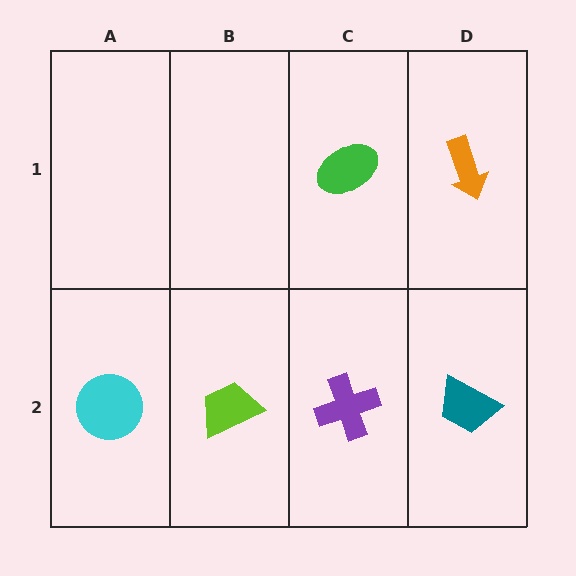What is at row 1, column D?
An orange arrow.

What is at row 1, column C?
A green ellipse.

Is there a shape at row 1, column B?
No, that cell is empty.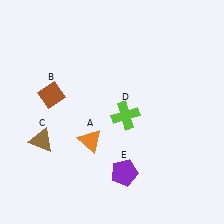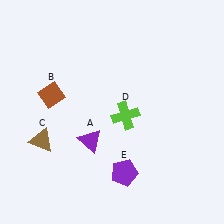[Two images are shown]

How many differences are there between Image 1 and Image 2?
There is 1 difference between the two images.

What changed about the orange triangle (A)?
In Image 1, A is orange. In Image 2, it changed to purple.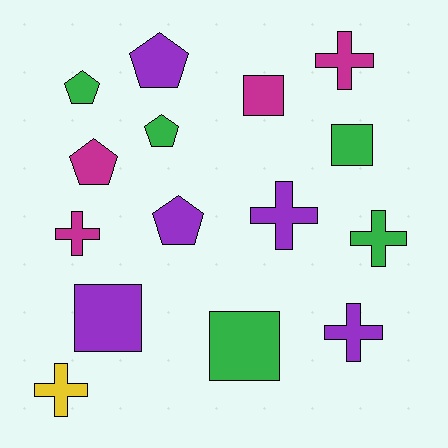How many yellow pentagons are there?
There are no yellow pentagons.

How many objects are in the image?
There are 15 objects.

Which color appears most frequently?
Green, with 5 objects.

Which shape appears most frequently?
Cross, with 6 objects.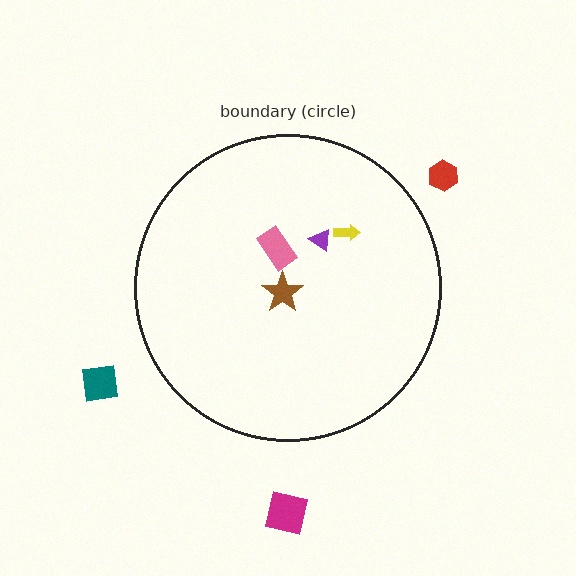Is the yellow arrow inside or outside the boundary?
Inside.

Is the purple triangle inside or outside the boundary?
Inside.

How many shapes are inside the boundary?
4 inside, 3 outside.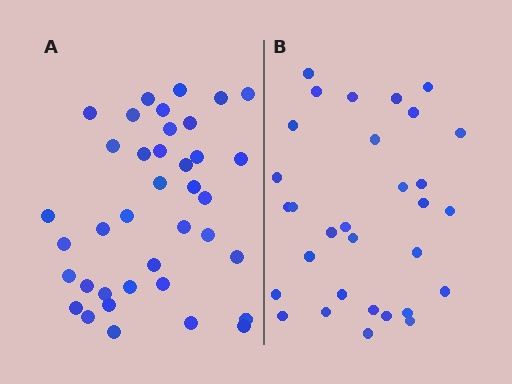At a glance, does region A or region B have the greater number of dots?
Region A (the left region) has more dots.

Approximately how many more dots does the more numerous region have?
Region A has roughly 8 or so more dots than region B.